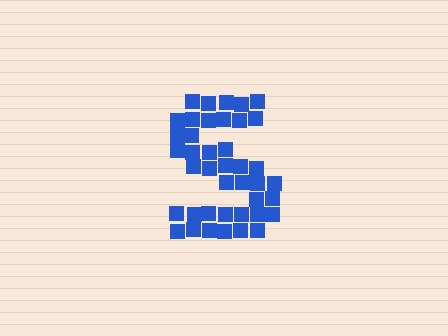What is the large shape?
The large shape is the letter S.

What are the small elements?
The small elements are squares.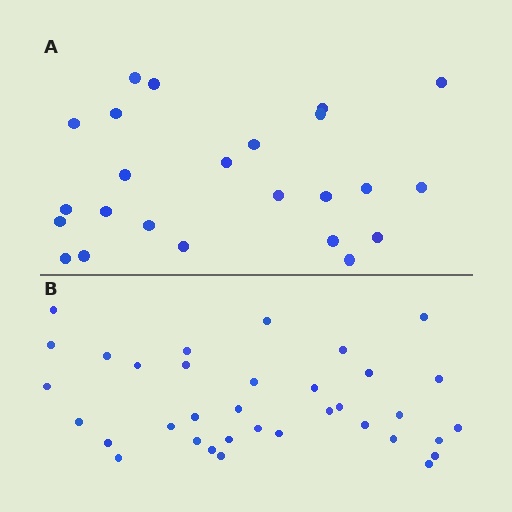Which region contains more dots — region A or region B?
Region B (the bottom region) has more dots.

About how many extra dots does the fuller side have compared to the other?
Region B has roughly 12 or so more dots than region A.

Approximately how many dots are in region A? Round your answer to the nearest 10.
About 20 dots. (The exact count is 24, which rounds to 20.)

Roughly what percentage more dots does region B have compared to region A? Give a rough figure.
About 45% more.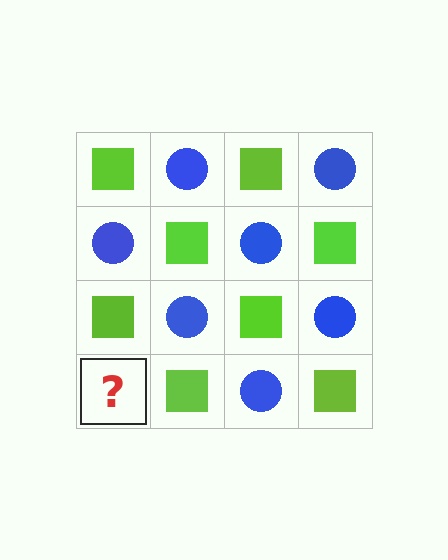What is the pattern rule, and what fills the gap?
The rule is that it alternates lime square and blue circle in a checkerboard pattern. The gap should be filled with a blue circle.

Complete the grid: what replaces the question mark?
The question mark should be replaced with a blue circle.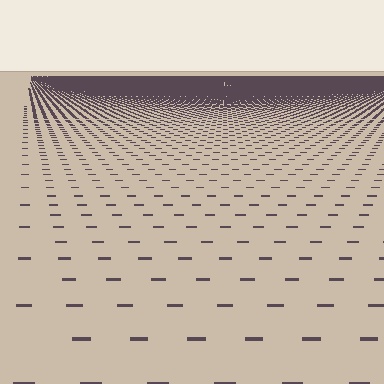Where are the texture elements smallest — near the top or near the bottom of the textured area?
Near the top.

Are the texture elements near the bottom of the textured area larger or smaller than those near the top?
Larger. Near the bottom, elements are closer to the viewer and appear at a bigger on-screen size.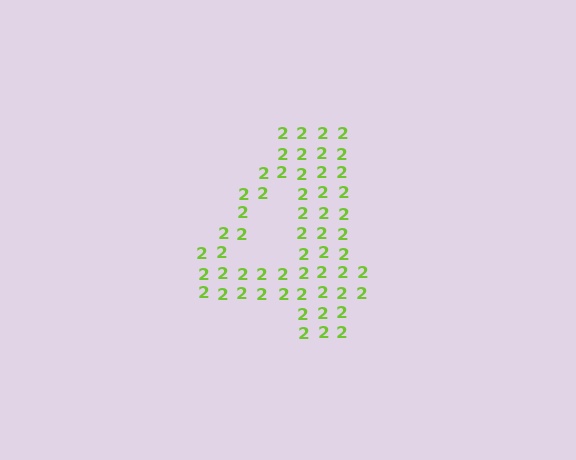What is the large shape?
The large shape is the digit 4.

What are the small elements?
The small elements are digit 2's.